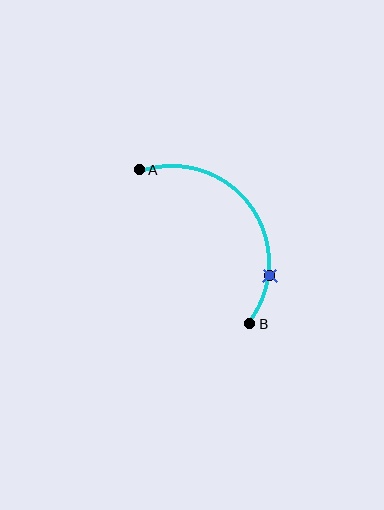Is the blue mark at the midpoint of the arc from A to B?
No. The blue mark lies on the arc but is closer to endpoint B. The arc midpoint would be at the point on the curve equidistant along the arc from both A and B.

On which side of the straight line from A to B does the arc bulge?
The arc bulges above and to the right of the straight line connecting A and B.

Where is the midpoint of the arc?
The arc midpoint is the point on the curve farthest from the straight line joining A and B. It sits above and to the right of that line.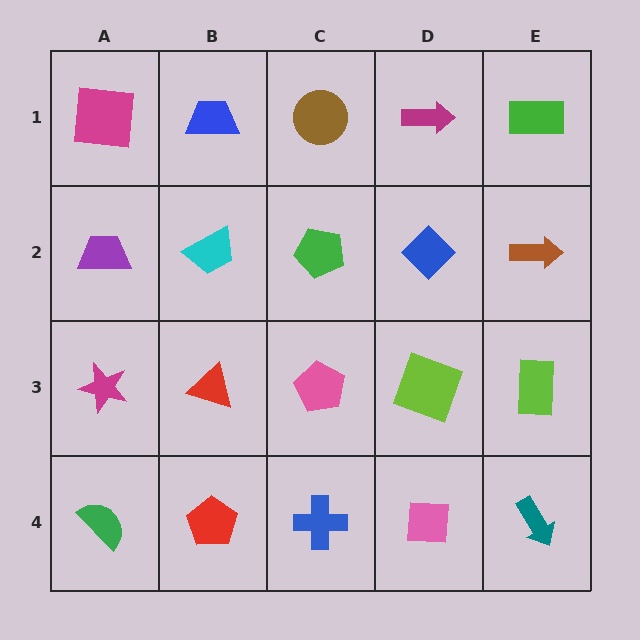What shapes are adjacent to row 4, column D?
A lime square (row 3, column D), a blue cross (row 4, column C), a teal arrow (row 4, column E).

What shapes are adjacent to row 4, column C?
A pink pentagon (row 3, column C), a red pentagon (row 4, column B), a pink square (row 4, column D).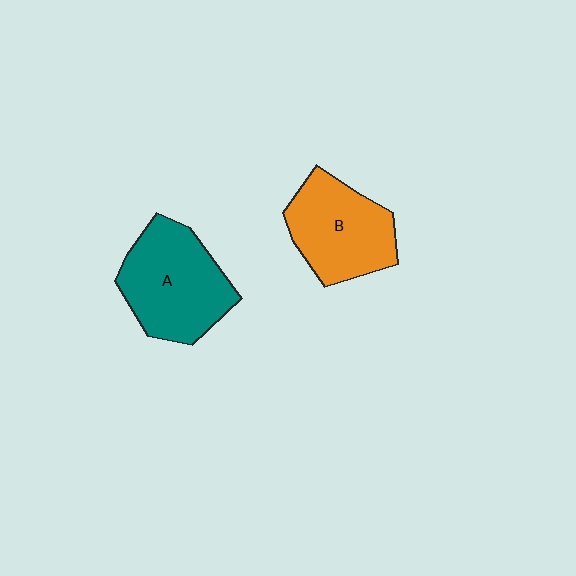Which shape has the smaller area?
Shape B (orange).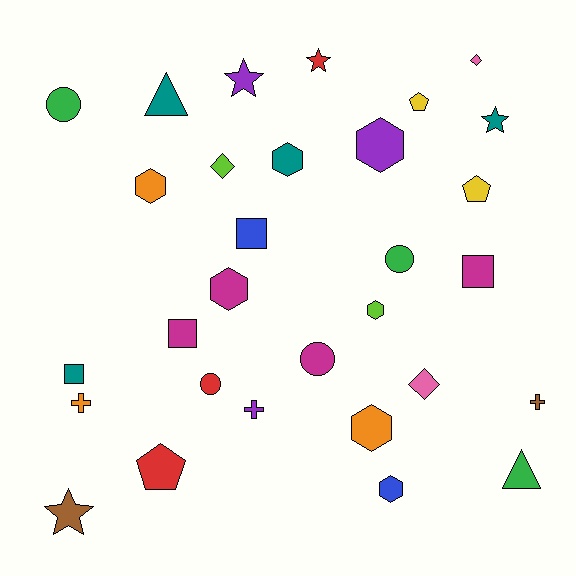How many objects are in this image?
There are 30 objects.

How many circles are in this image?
There are 4 circles.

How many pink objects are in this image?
There are 2 pink objects.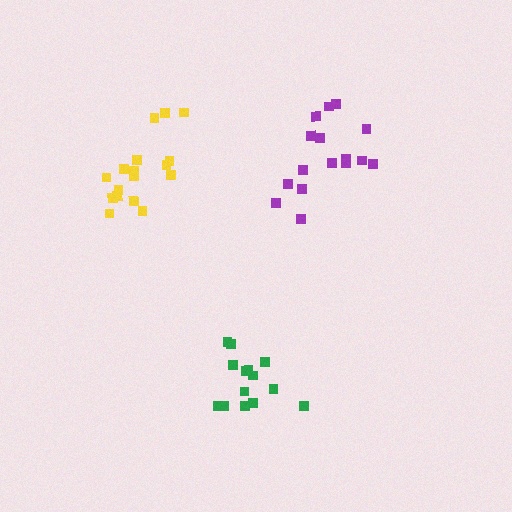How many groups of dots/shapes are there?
There are 3 groups.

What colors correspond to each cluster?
The clusters are colored: green, purple, yellow.